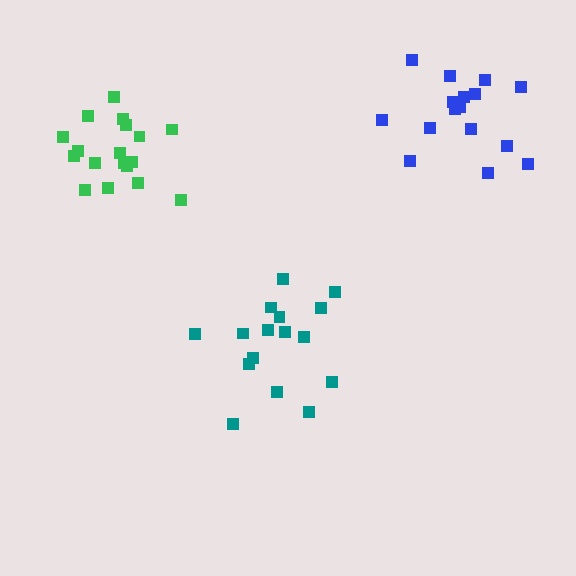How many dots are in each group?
Group 1: 16 dots, Group 2: 16 dots, Group 3: 18 dots (50 total).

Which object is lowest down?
The teal cluster is bottommost.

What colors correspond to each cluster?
The clusters are colored: blue, teal, green.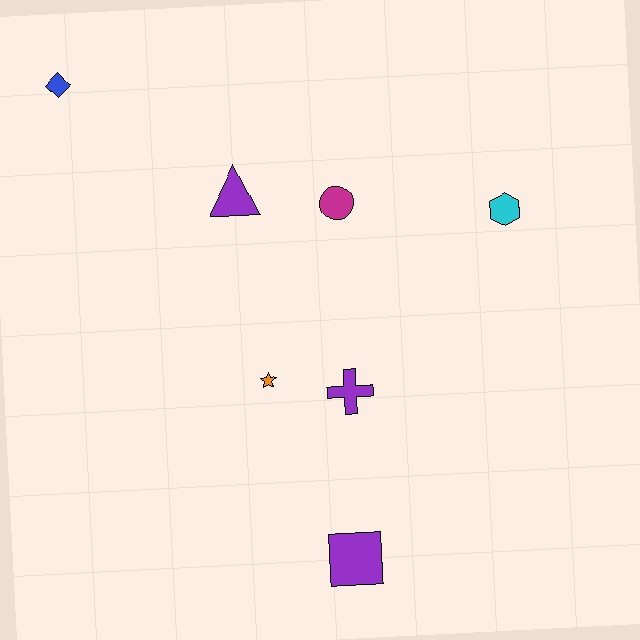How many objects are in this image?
There are 7 objects.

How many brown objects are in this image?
There are no brown objects.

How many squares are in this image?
There is 1 square.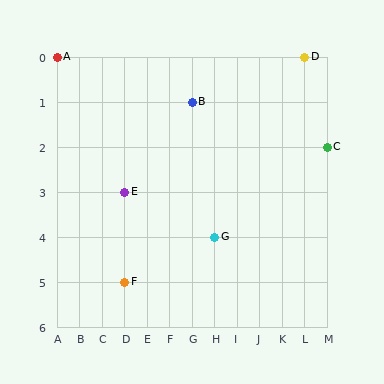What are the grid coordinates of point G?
Point G is at grid coordinates (H, 4).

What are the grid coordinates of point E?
Point E is at grid coordinates (D, 3).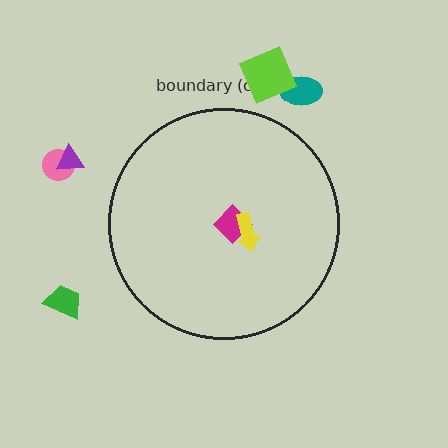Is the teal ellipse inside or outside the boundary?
Outside.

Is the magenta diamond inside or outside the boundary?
Inside.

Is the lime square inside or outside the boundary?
Outside.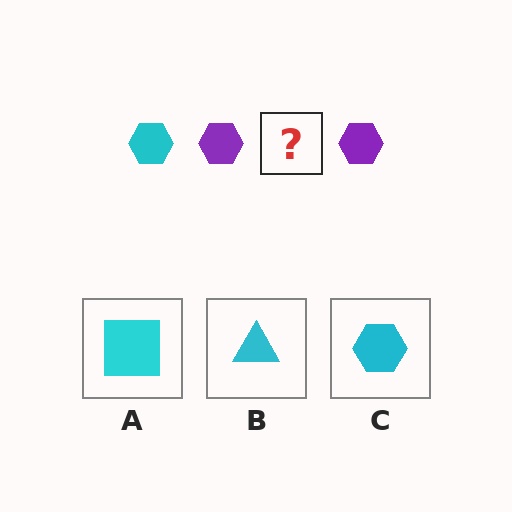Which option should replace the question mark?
Option C.